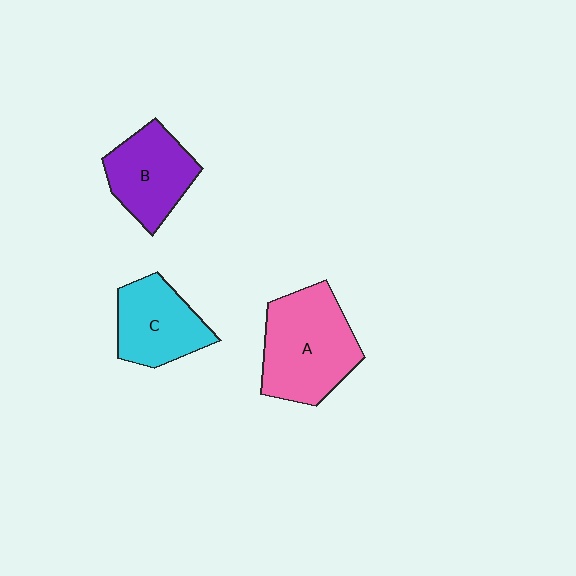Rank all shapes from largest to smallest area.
From largest to smallest: A (pink), B (purple), C (cyan).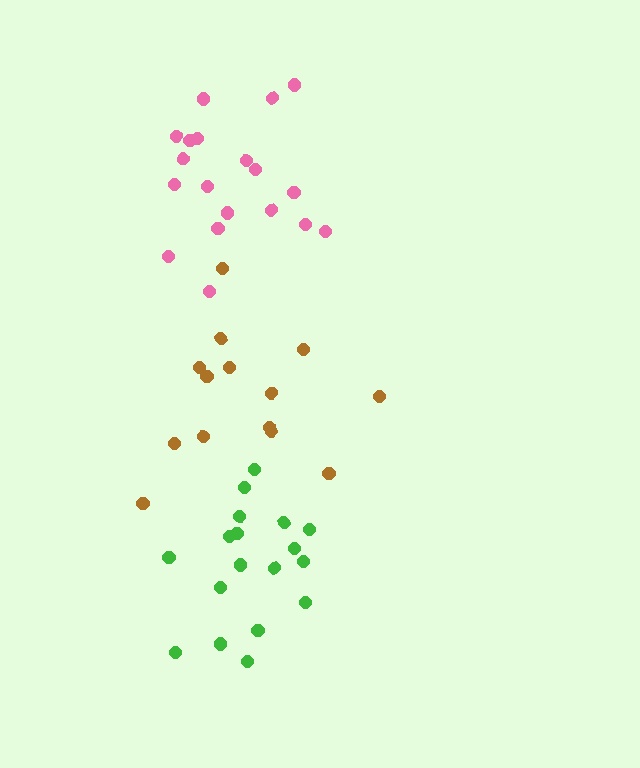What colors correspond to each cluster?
The clusters are colored: green, pink, brown.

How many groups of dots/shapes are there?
There are 3 groups.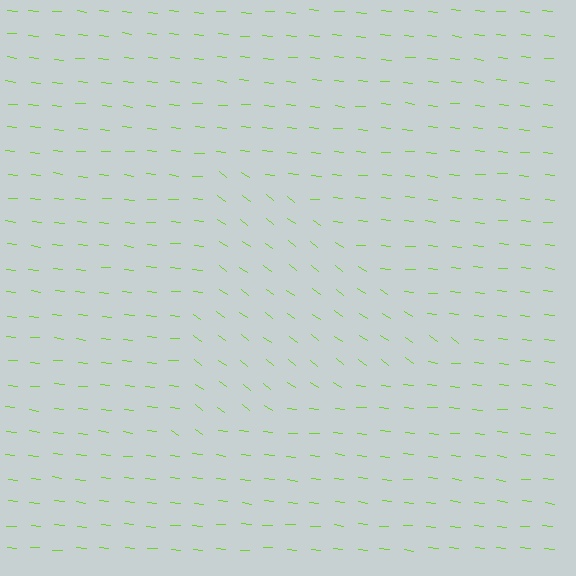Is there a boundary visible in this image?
Yes, there is a texture boundary formed by a change in line orientation.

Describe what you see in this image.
The image is filled with small lime line segments. A triangle region in the image has lines oriented differently from the surrounding lines, creating a visible texture boundary.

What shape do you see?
I see a triangle.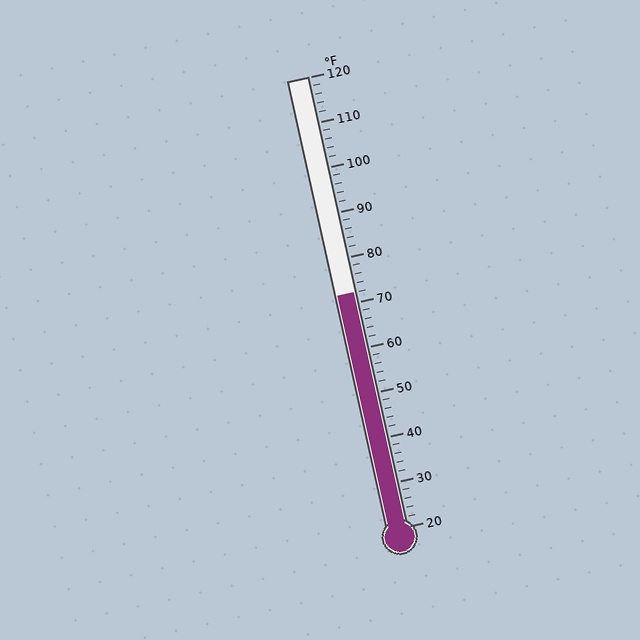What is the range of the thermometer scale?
The thermometer scale ranges from 20°F to 120°F.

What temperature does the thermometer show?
The thermometer shows approximately 72°F.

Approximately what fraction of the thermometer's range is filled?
The thermometer is filled to approximately 50% of its range.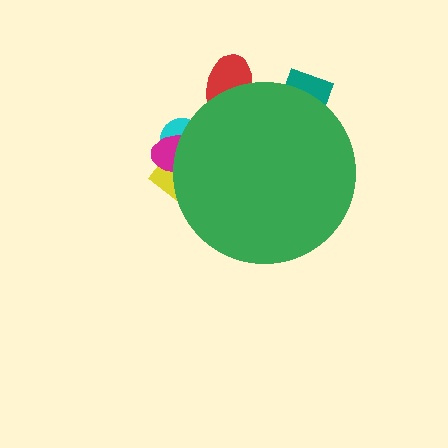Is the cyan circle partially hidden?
Yes, the cyan circle is partially hidden behind the green circle.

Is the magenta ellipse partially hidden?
Yes, the magenta ellipse is partially hidden behind the green circle.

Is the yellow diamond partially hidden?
Yes, the yellow diamond is partially hidden behind the green circle.